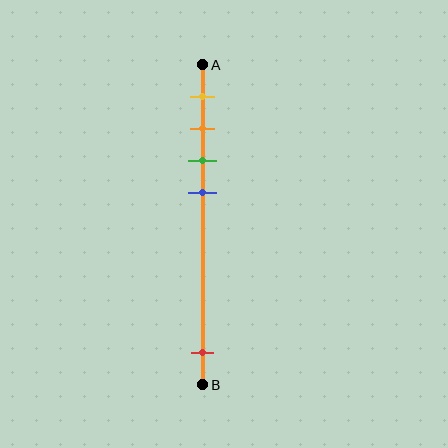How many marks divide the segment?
There are 5 marks dividing the segment.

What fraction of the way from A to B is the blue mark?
The blue mark is approximately 40% (0.4) of the way from A to B.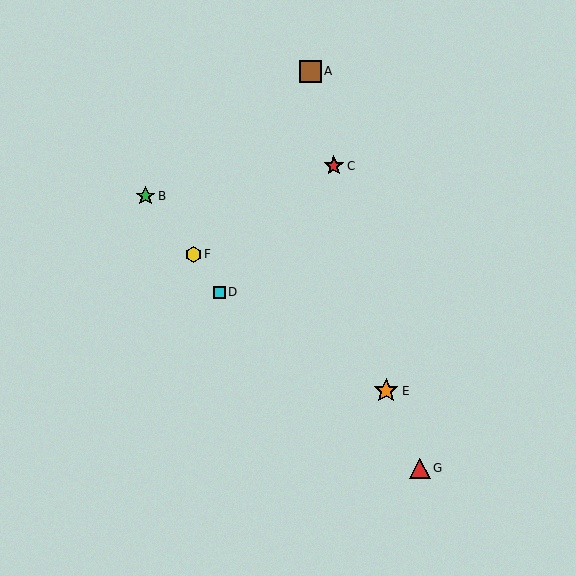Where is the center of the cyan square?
The center of the cyan square is at (219, 292).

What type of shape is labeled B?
Shape B is a green star.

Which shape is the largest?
The orange star (labeled E) is the largest.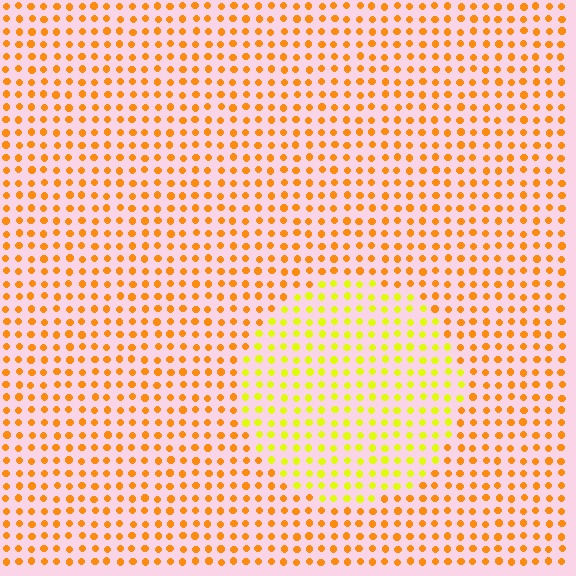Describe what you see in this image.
The image is filled with small orange elements in a uniform arrangement. A circle-shaped region is visible where the elements are tinted to a slightly different hue, forming a subtle color boundary.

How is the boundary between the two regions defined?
The boundary is defined purely by a slight shift in hue (about 36 degrees). Spacing, size, and orientation are identical on both sides.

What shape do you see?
I see a circle.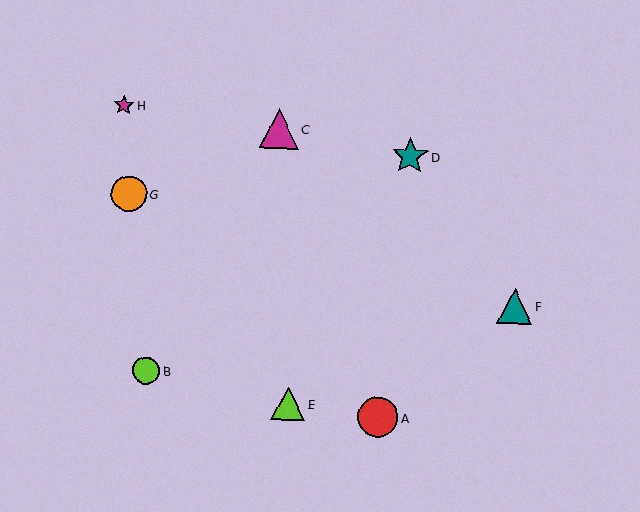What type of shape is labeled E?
Shape E is a lime triangle.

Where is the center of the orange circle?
The center of the orange circle is at (129, 194).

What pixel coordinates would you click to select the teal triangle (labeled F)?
Click at (515, 307) to select the teal triangle F.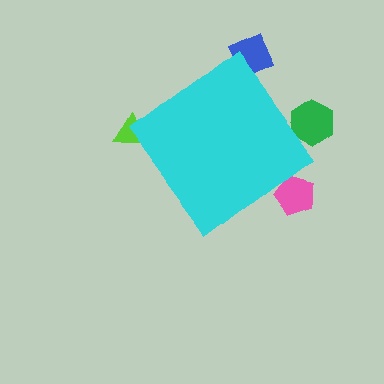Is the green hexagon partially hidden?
Yes, the green hexagon is partially hidden behind the cyan diamond.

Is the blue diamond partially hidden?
Yes, the blue diamond is partially hidden behind the cyan diamond.